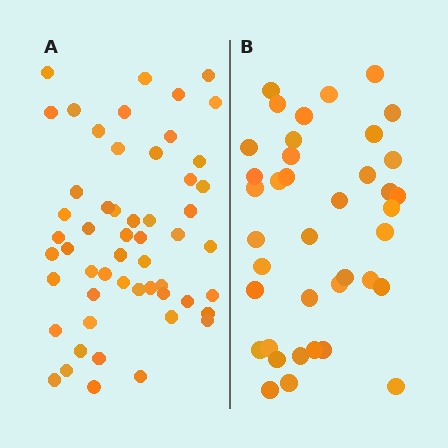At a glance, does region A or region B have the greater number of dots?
Region A (the left region) has more dots.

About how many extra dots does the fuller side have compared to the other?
Region A has approximately 15 more dots than region B.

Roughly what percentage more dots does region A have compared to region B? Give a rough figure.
About 40% more.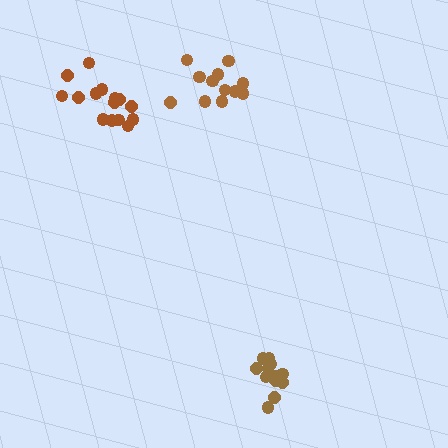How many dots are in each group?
Group 1: 15 dots, Group 2: 12 dots, Group 3: 12 dots (39 total).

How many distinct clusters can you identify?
There are 3 distinct clusters.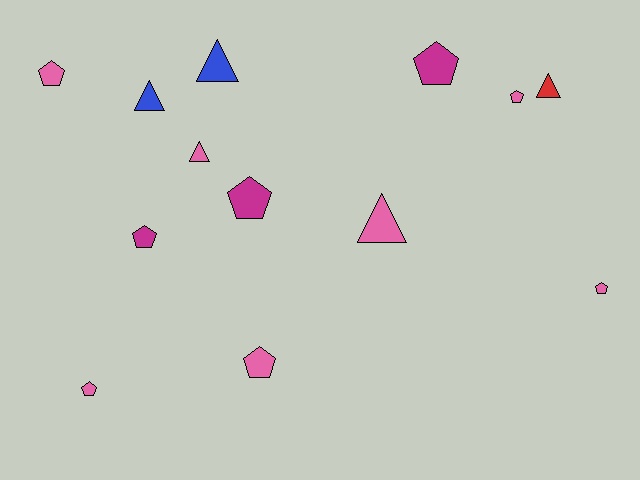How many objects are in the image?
There are 13 objects.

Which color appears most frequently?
Pink, with 7 objects.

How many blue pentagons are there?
There are no blue pentagons.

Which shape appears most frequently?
Pentagon, with 8 objects.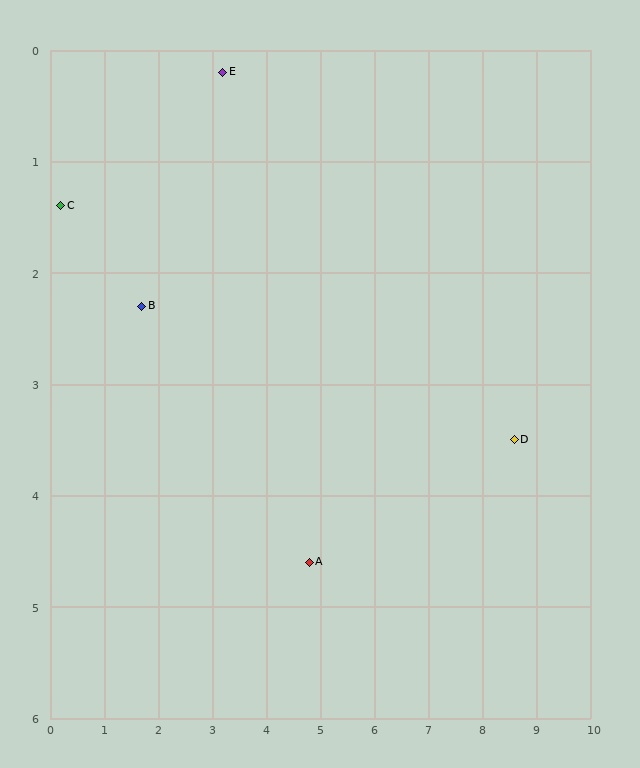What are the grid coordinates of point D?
Point D is at approximately (8.6, 3.5).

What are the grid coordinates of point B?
Point B is at approximately (1.7, 2.3).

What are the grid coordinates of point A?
Point A is at approximately (4.8, 4.6).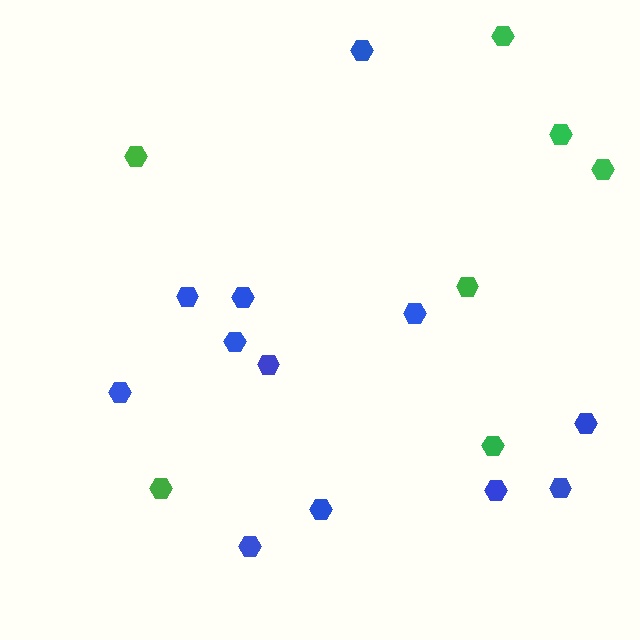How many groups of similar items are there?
There are 2 groups: one group of blue hexagons (12) and one group of green hexagons (7).